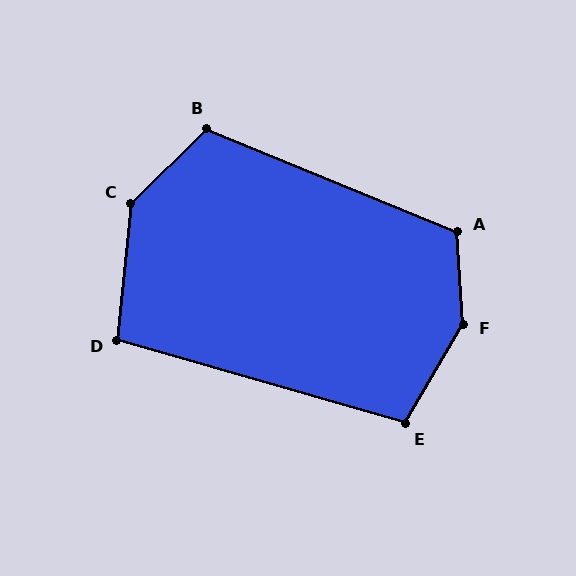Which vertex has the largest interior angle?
F, at approximately 146 degrees.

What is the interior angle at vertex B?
Approximately 113 degrees (obtuse).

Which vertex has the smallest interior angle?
D, at approximately 100 degrees.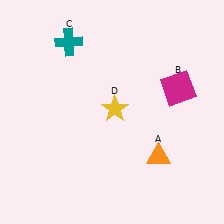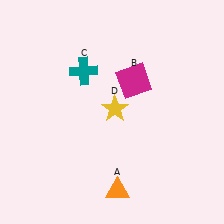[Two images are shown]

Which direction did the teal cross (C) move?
The teal cross (C) moved down.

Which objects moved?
The objects that moved are: the orange triangle (A), the magenta square (B), the teal cross (C).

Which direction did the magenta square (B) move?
The magenta square (B) moved left.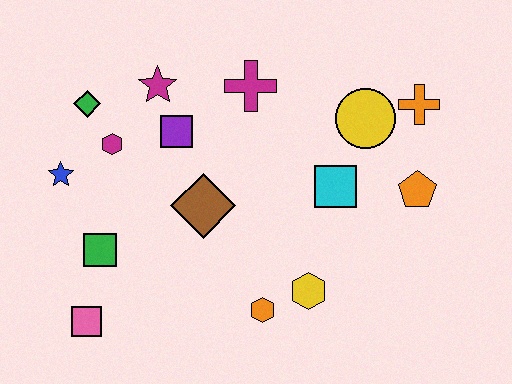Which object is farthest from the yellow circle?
The pink square is farthest from the yellow circle.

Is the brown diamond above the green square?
Yes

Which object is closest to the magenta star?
The purple square is closest to the magenta star.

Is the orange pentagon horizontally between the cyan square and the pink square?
No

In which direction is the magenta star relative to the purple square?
The magenta star is above the purple square.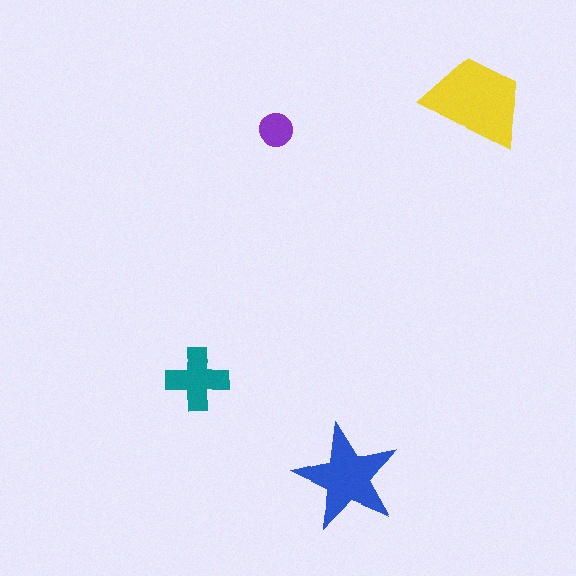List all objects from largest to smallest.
The yellow trapezoid, the blue star, the teal cross, the purple circle.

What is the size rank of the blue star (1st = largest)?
2nd.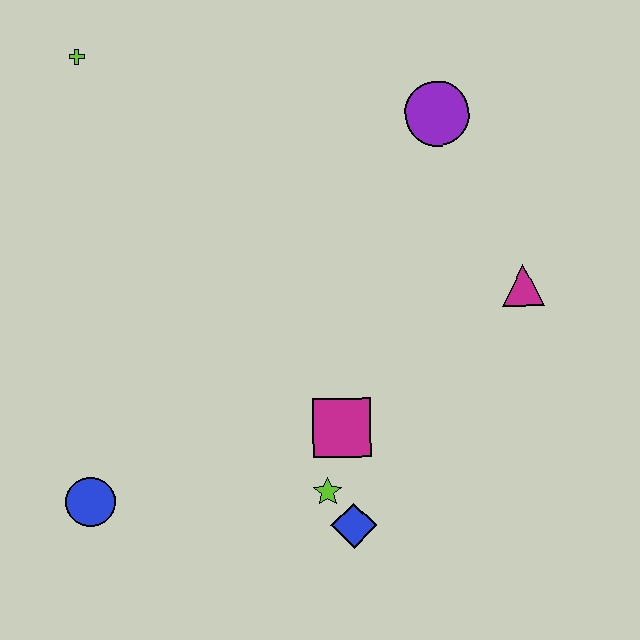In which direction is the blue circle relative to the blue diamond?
The blue circle is to the left of the blue diamond.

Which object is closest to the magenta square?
The lime star is closest to the magenta square.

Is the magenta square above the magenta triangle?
No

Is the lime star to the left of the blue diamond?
Yes